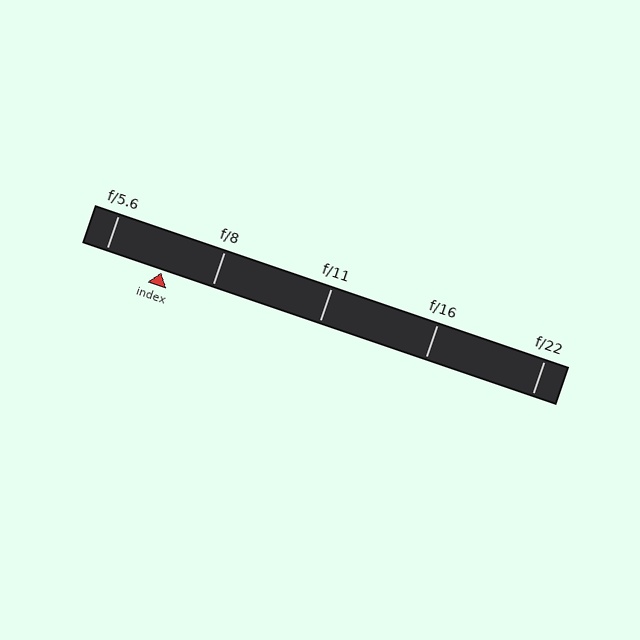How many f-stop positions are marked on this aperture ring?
There are 5 f-stop positions marked.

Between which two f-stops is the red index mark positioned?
The index mark is between f/5.6 and f/8.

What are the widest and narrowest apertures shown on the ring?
The widest aperture shown is f/5.6 and the narrowest is f/22.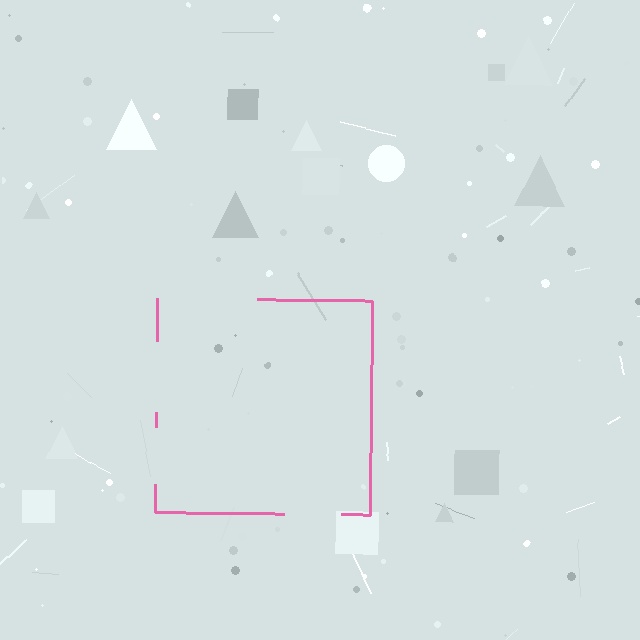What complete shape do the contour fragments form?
The contour fragments form a square.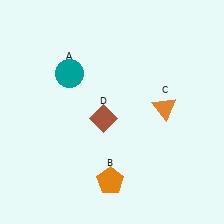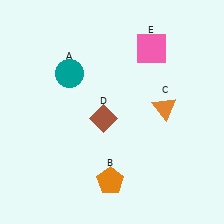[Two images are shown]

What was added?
A pink square (E) was added in Image 2.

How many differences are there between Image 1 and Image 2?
There is 1 difference between the two images.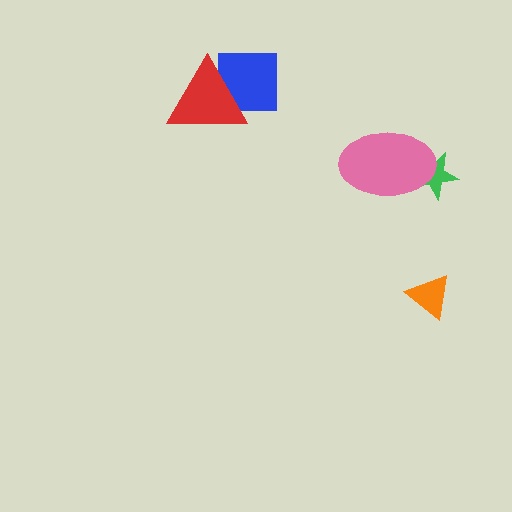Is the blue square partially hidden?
Yes, it is partially covered by another shape.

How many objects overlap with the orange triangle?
0 objects overlap with the orange triangle.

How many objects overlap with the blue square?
1 object overlaps with the blue square.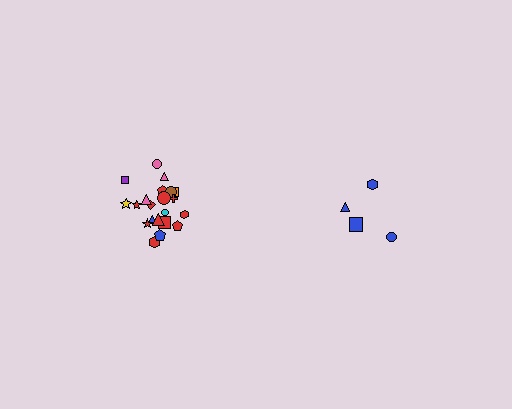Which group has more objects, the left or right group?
The left group.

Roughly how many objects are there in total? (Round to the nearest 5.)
Roughly 25 objects in total.